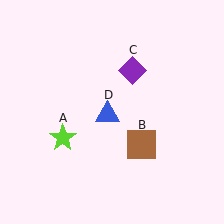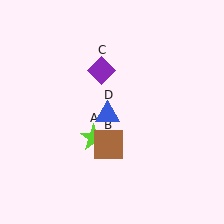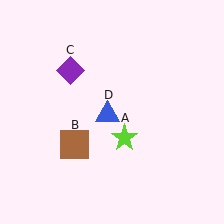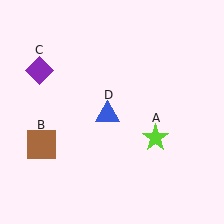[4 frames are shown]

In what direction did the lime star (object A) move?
The lime star (object A) moved right.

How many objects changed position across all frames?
3 objects changed position: lime star (object A), brown square (object B), purple diamond (object C).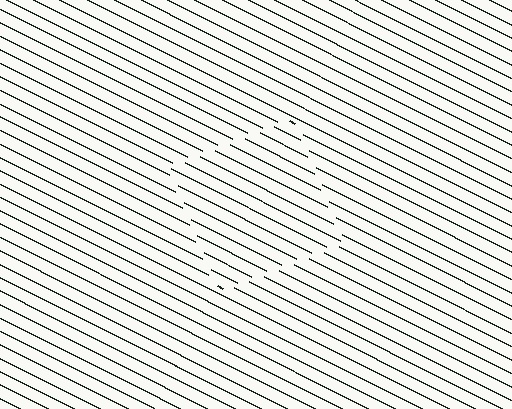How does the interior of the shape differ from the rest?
The interior of the shape contains the same grating, shifted by half a period — the contour is defined by the phase discontinuity where line-ends from the inner and outer gratings abut.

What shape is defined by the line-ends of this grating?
An illusory square. The interior of the shape contains the same grating, shifted by half a period — the contour is defined by the phase discontinuity where line-ends from the inner and outer gratings abut.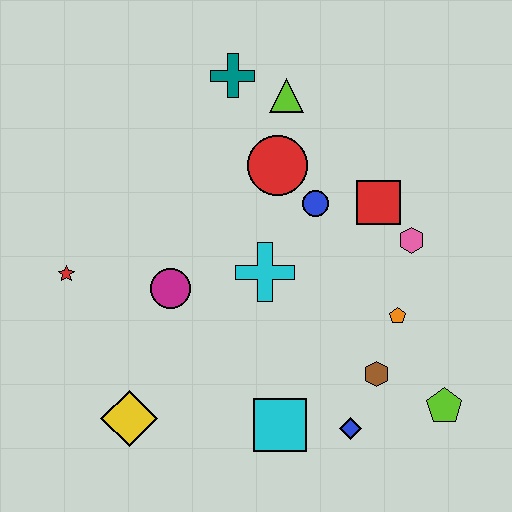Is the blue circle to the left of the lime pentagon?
Yes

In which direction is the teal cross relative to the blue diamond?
The teal cross is above the blue diamond.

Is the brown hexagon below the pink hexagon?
Yes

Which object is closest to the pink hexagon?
The red square is closest to the pink hexagon.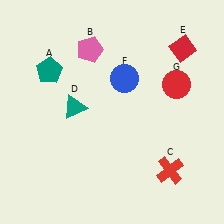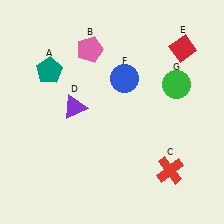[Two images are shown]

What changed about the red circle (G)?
In Image 1, G is red. In Image 2, it changed to green.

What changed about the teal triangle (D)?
In Image 1, D is teal. In Image 2, it changed to purple.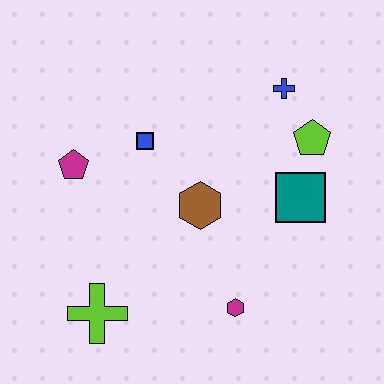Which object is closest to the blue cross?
The lime pentagon is closest to the blue cross.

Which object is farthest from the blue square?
The magenta hexagon is farthest from the blue square.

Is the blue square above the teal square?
Yes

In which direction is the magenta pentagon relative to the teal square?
The magenta pentagon is to the left of the teal square.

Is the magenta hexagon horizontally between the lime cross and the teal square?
Yes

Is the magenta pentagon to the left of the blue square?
Yes